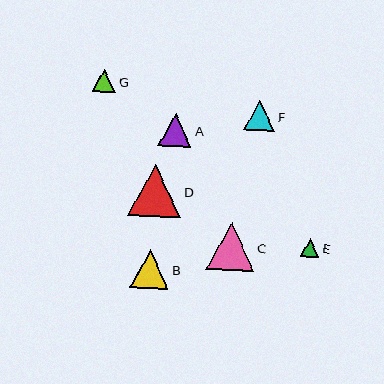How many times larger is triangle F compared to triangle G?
Triangle F is approximately 1.3 times the size of triangle G.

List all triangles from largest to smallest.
From largest to smallest: D, C, B, A, F, G, E.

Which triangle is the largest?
Triangle D is the largest with a size of approximately 52 pixels.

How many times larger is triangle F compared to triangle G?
Triangle F is approximately 1.3 times the size of triangle G.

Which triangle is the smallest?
Triangle E is the smallest with a size of approximately 18 pixels.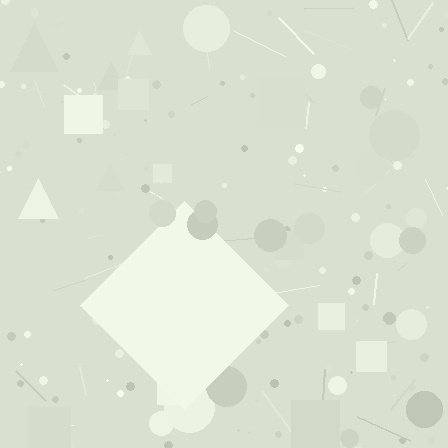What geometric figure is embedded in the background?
A diamond is embedded in the background.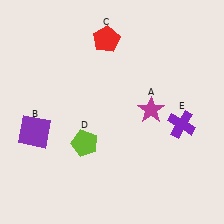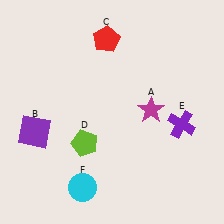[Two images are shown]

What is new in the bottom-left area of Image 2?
A cyan circle (F) was added in the bottom-left area of Image 2.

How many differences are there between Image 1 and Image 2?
There is 1 difference between the two images.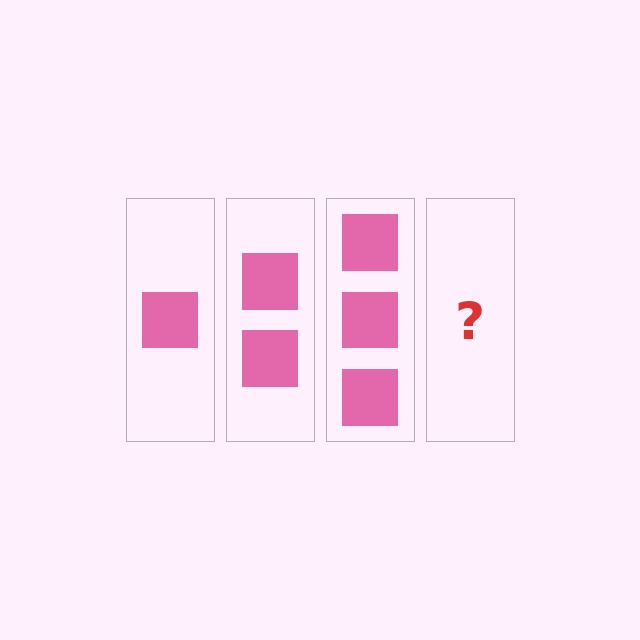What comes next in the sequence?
The next element should be 4 squares.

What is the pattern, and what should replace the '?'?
The pattern is that each step adds one more square. The '?' should be 4 squares.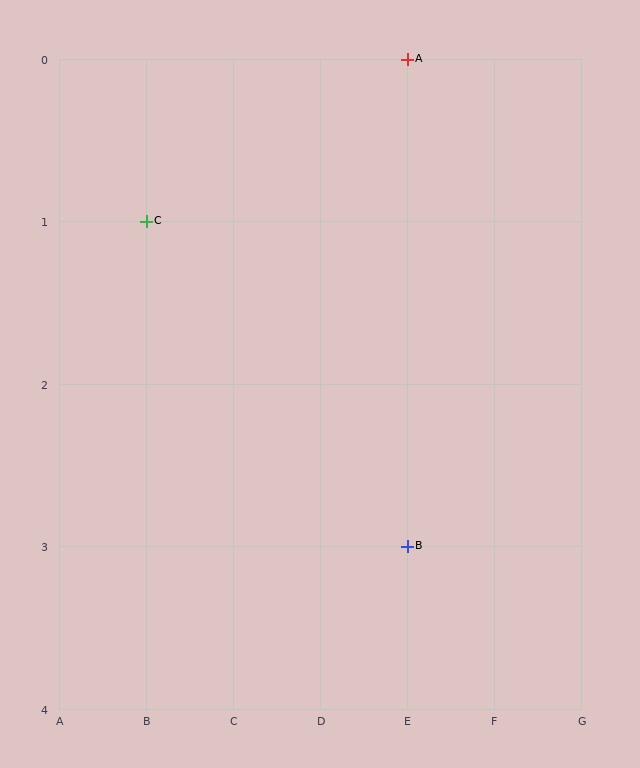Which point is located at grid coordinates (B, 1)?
Point C is at (B, 1).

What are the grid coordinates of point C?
Point C is at grid coordinates (B, 1).